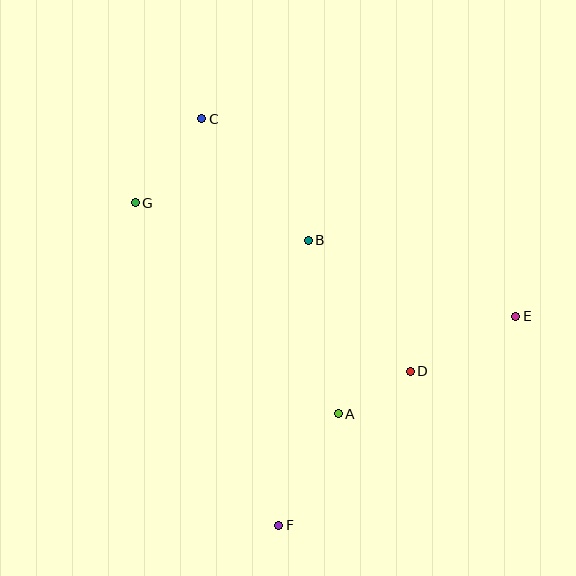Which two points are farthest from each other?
Points C and F are farthest from each other.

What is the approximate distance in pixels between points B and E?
The distance between B and E is approximately 221 pixels.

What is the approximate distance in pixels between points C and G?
The distance between C and G is approximately 107 pixels.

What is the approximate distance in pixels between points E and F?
The distance between E and F is approximately 316 pixels.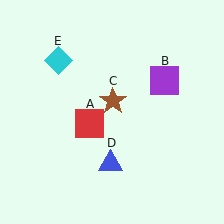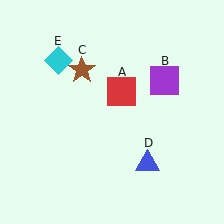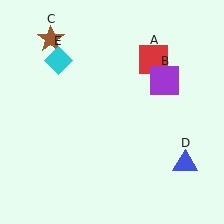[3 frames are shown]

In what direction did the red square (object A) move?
The red square (object A) moved up and to the right.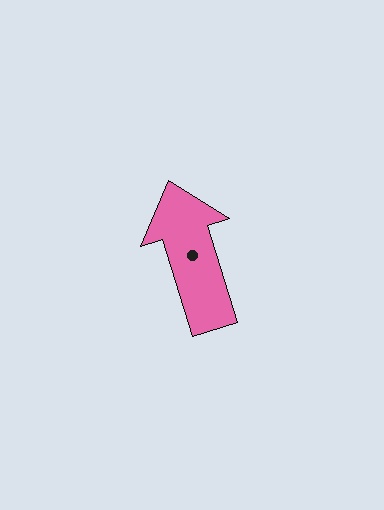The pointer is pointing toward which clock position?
Roughly 11 o'clock.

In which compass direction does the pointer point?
North.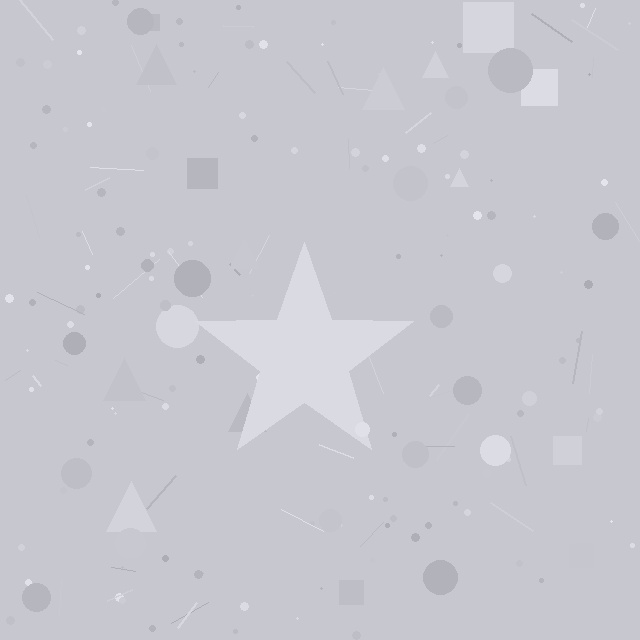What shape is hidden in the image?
A star is hidden in the image.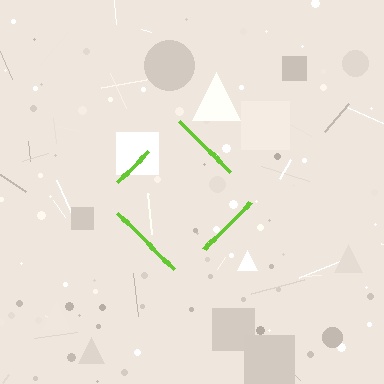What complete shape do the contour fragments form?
The contour fragments form a diamond.